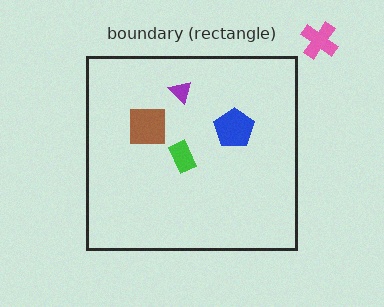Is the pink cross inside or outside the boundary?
Outside.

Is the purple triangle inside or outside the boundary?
Inside.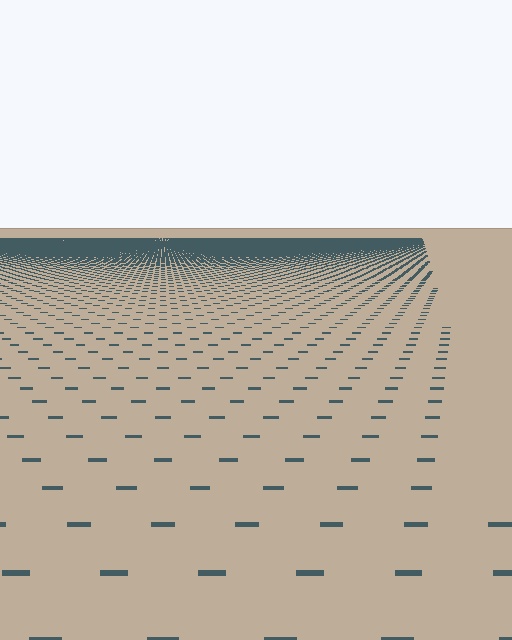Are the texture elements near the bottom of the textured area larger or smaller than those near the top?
Larger. Near the bottom, elements are closer to the viewer and appear at a bigger on-screen size.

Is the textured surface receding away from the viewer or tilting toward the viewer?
The surface is receding away from the viewer. Texture elements get smaller and denser toward the top.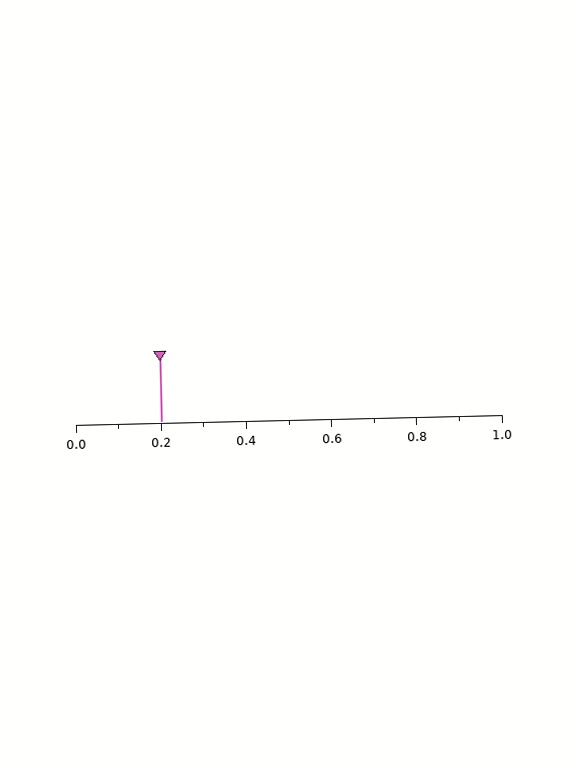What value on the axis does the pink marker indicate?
The marker indicates approximately 0.2.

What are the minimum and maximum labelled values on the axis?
The axis runs from 0.0 to 1.0.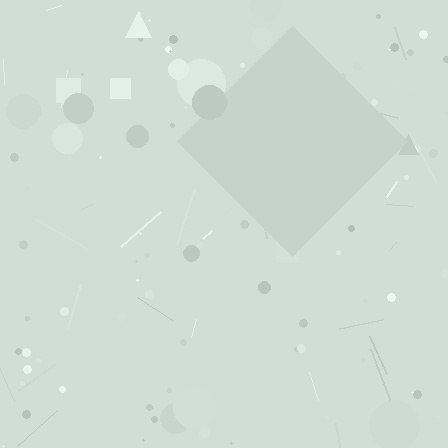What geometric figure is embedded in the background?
A diamond is embedded in the background.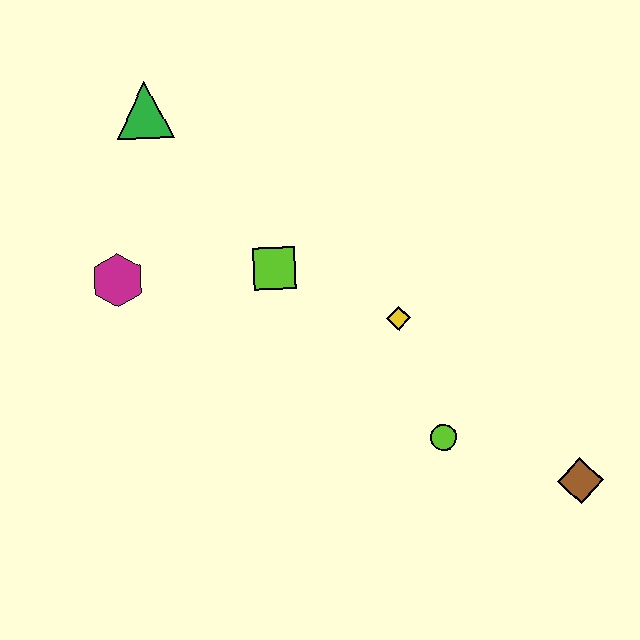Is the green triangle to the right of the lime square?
No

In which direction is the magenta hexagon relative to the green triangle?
The magenta hexagon is below the green triangle.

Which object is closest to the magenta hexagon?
The lime square is closest to the magenta hexagon.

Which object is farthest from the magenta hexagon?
The brown diamond is farthest from the magenta hexagon.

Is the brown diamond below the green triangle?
Yes